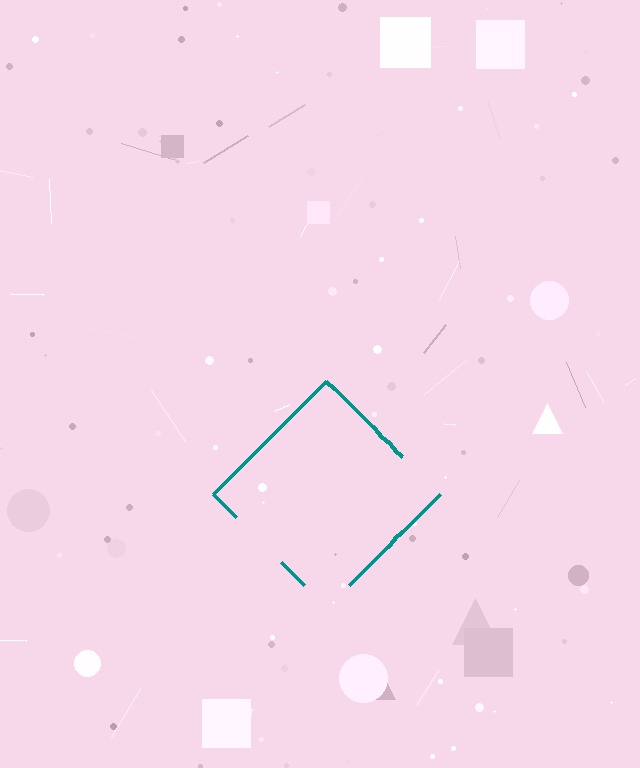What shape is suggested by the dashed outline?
The dashed outline suggests a diamond.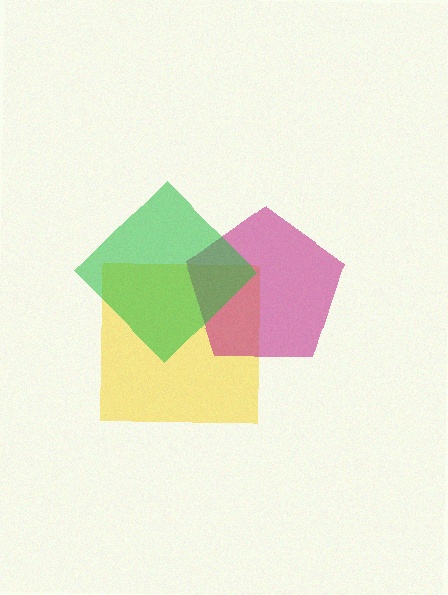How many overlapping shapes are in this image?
There are 3 overlapping shapes in the image.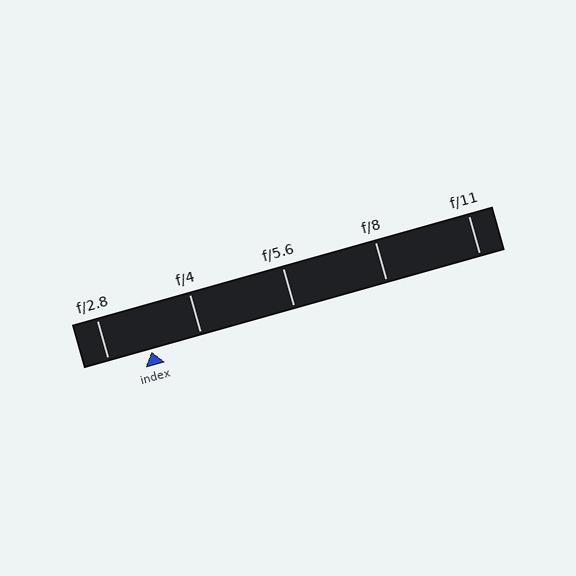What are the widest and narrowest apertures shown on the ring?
The widest aperture shown is f/2.8 and the narrowest is f/11.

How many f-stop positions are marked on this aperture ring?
There are 5 f-stop positions marked.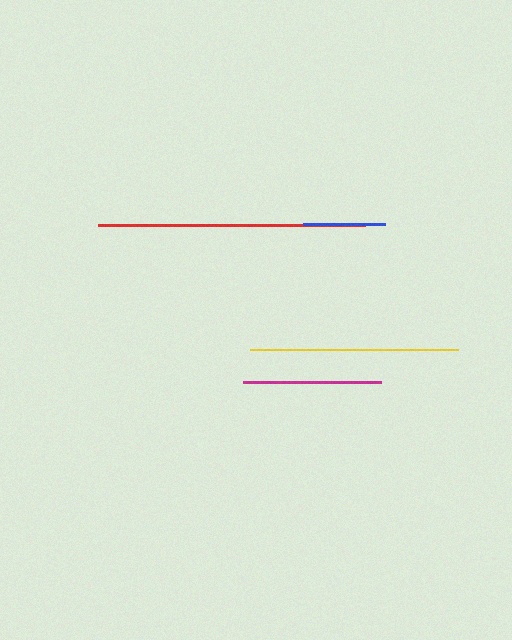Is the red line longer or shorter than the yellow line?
The red line is longer than the yellow line.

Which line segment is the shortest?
The blue line is the shortest at approximately 82 pixels.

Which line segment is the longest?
The red line is the longest at approximately 267 pixels.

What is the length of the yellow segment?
The yellow segment is approximately 208 pixels long.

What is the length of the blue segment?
The blue segment is approximately 82 pixels long.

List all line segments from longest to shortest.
From longest to shortest: red, yellow, magenta, blue.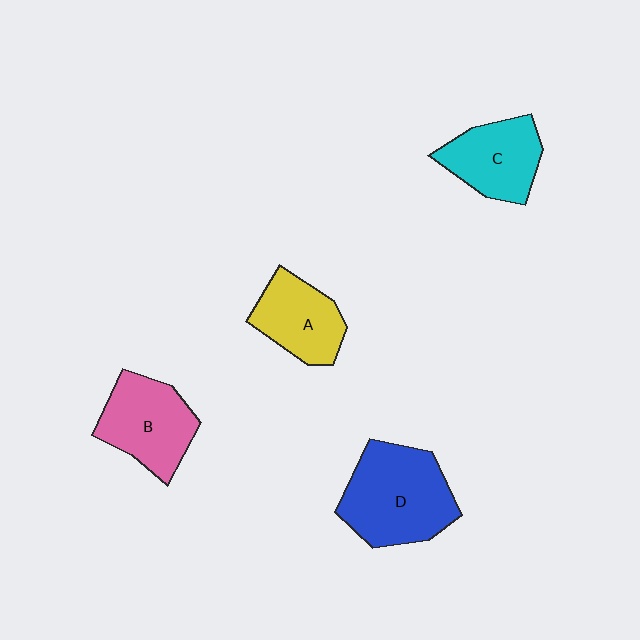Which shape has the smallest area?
Shape A (yellow).